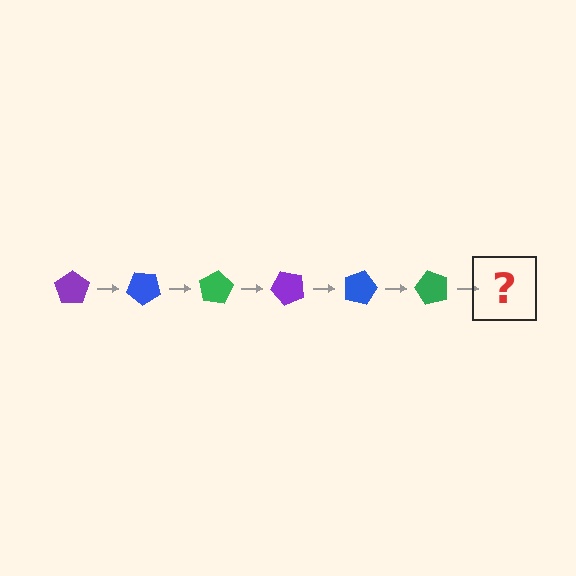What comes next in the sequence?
The next element should be a purple pentagon, rotated 240 degrees from the start.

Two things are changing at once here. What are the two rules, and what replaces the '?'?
The two rules are that it rotates 40 degrees each step and the color cycles through purple, blue, and green. The '?' should be a purple pentagon, rotated 240 degrees from the start.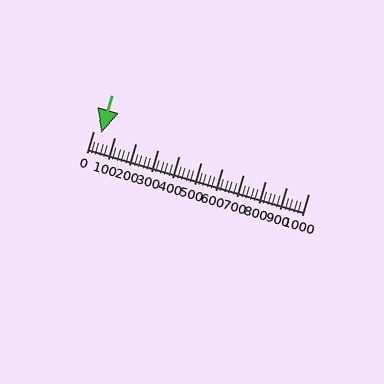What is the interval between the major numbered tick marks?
The major tick marks are spaced 100 units apart.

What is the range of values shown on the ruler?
The ruler shows values from 0 to 1000.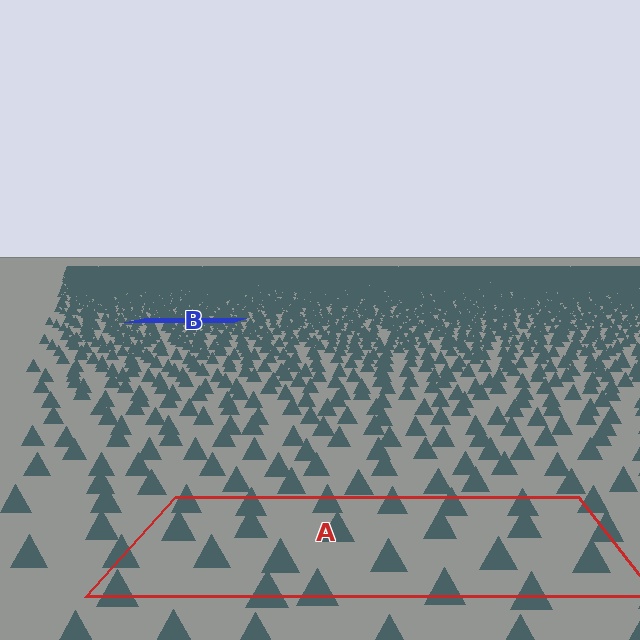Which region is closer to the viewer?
Region A is closer. The texture elements there are larger and more spread out.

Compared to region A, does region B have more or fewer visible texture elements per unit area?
Region B has more texture elements per unit area — they are packed more densely because it is farther away.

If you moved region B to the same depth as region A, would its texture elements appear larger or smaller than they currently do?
They would appear larger. At a closer depth, the same texture elements are projected at a bigger on-screen size.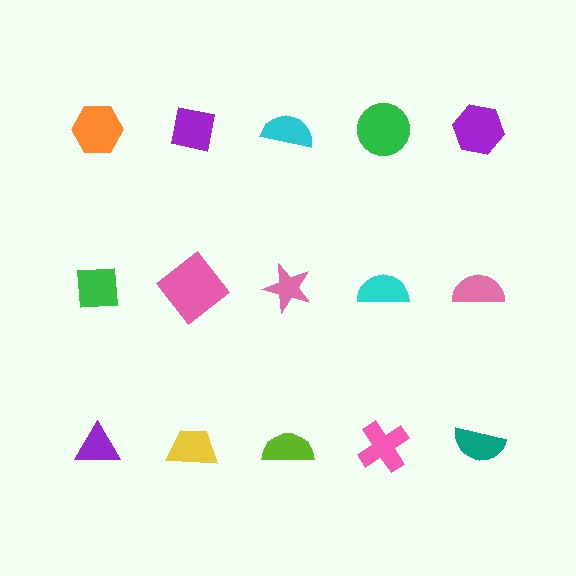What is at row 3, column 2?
A yellow trapezoid.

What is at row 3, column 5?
A teal semicircle.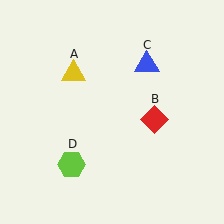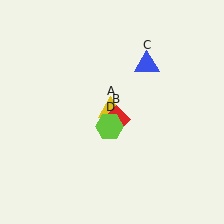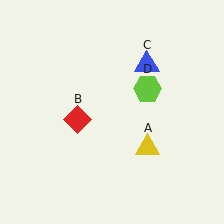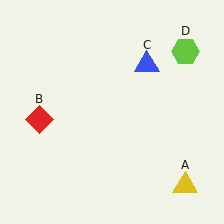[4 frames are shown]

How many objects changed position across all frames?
3 objects changed position: yellow triangle (object A), red diamond (object B), lime hexagon (object D).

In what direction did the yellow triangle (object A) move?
The yellow triangle (object A) moved down and to the right.